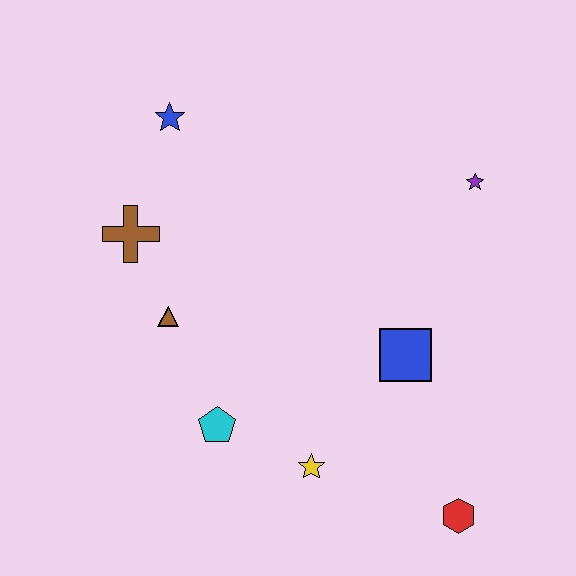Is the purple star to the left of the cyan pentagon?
No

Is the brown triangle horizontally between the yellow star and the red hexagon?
No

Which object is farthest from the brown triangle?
The red hexagon is farthest from the brown triangle.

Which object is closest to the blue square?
The yellow star is closest to the blue square.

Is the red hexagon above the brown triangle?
No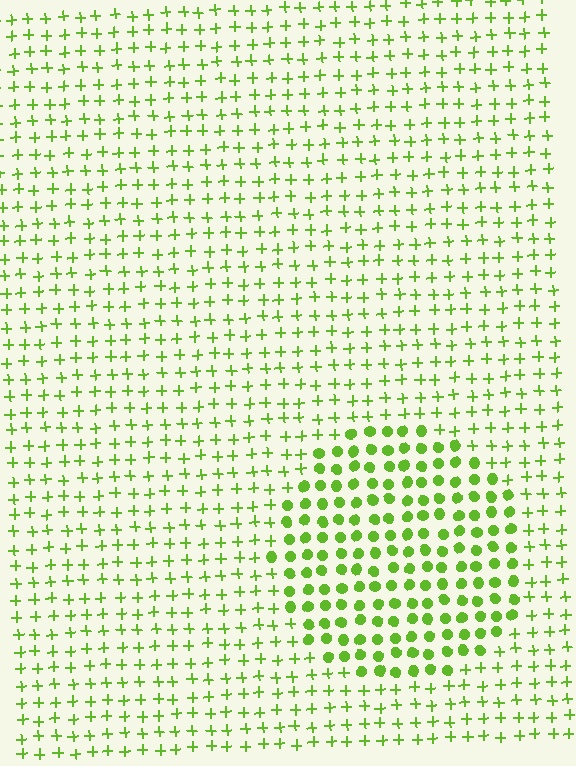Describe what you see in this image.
The image is filled with small lime elements arranged in a uniform grid. A circle-shaped region contains circles, while the surrounding area contains plus signs. The boundary is defined purely by the change in element shape.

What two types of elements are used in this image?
The image uses circles inside the circle region and plus signs outside it.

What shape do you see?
I see a circle.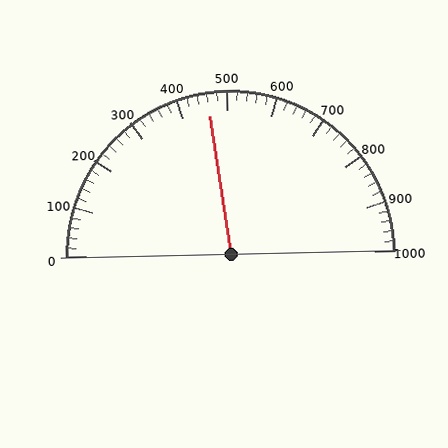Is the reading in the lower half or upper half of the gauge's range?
The reading is in the lower half of the range (0 to 1000).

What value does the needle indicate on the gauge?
The needle indicates approximately 460.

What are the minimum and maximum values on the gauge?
The gauge ranges from 0 to 1000.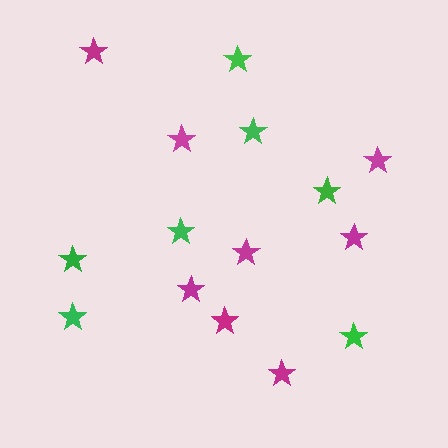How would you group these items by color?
There are 2 groups: one group of green stars (7) and one group of magenta stars (8).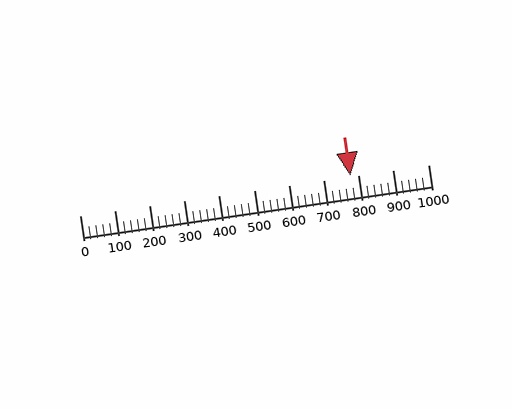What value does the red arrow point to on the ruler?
The red arrow points to approximately 777.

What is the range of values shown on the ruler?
The ruler shows values from 0 to 1000.